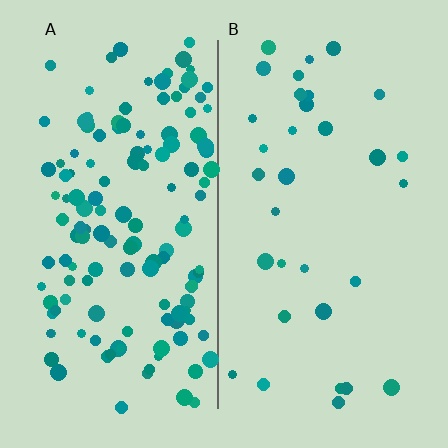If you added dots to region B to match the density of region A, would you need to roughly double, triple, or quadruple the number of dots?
Approximately quadruple.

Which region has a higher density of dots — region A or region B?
A (the left).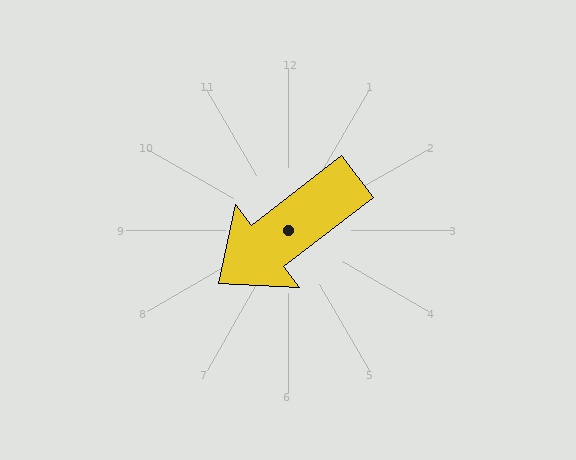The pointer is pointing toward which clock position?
Roughly 8 o'clock.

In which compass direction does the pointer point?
Southwest.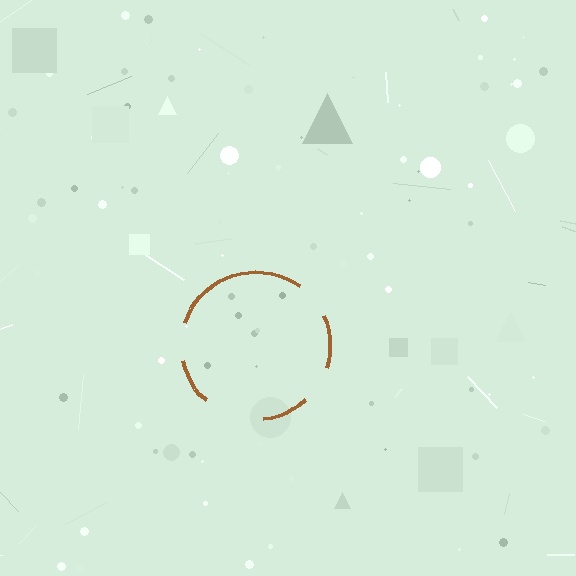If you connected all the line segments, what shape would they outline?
They would outline a circle.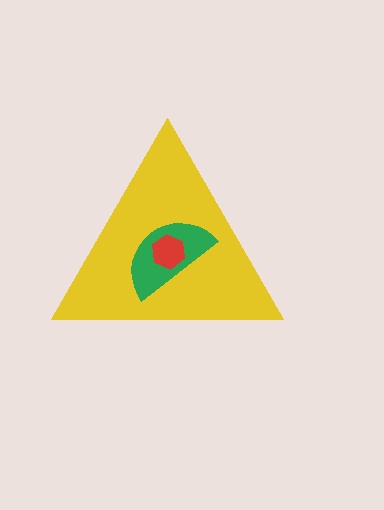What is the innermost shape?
The red hexagon.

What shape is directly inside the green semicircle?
The red hexagon.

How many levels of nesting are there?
3.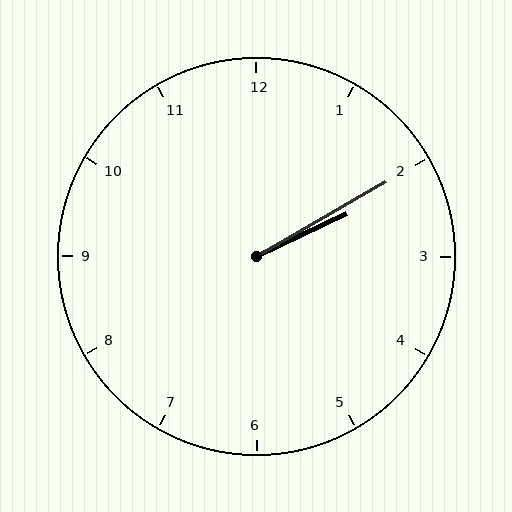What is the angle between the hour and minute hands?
Approximately 5 degrees.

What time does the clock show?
2:10.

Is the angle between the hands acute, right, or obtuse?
It is acute.